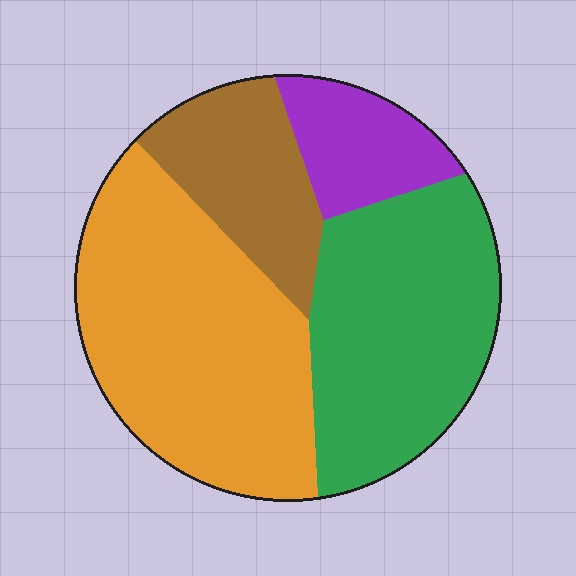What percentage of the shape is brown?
Brown covers about 15% of the shape.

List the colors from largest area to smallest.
From largest to smallest: orange, green, brown, purple.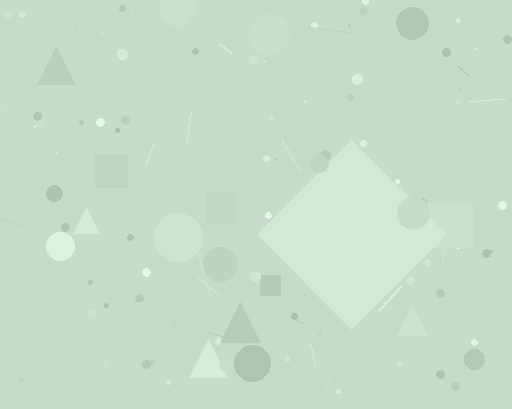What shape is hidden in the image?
A diamond is hidden in the image.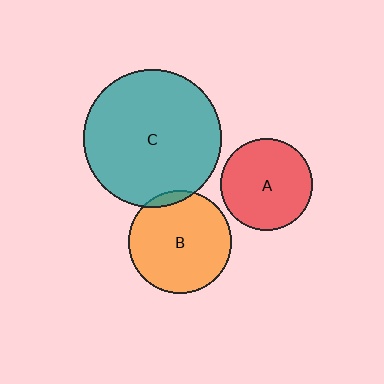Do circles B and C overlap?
Yes.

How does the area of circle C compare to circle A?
Approximately 2.3 times.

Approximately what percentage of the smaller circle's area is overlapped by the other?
Approximately 5%.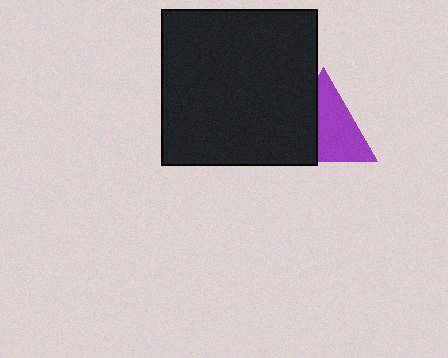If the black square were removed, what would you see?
You would see the complete purple triangle.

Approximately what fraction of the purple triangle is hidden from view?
Roughly 39% of the purple triangle is hidden behind the black square.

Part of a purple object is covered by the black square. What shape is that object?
It is a triangle.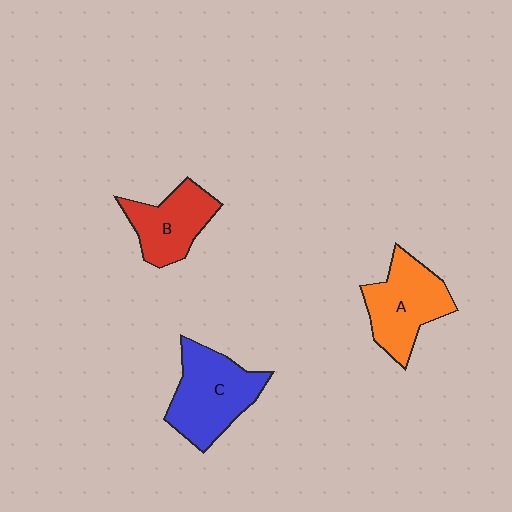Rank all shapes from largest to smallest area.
From largest to smallest: C (blue), A (orange), B (red).